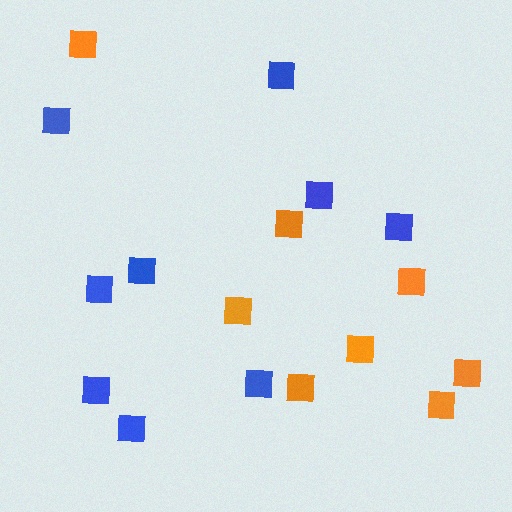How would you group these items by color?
There are 2 groups: one group of blue squares (9) and one group of orange squares (8).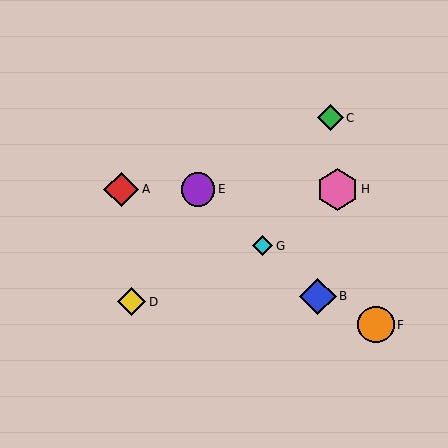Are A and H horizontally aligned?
Yes, both are at y≈189.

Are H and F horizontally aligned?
No, H is at y≈189 and F is at y≈325.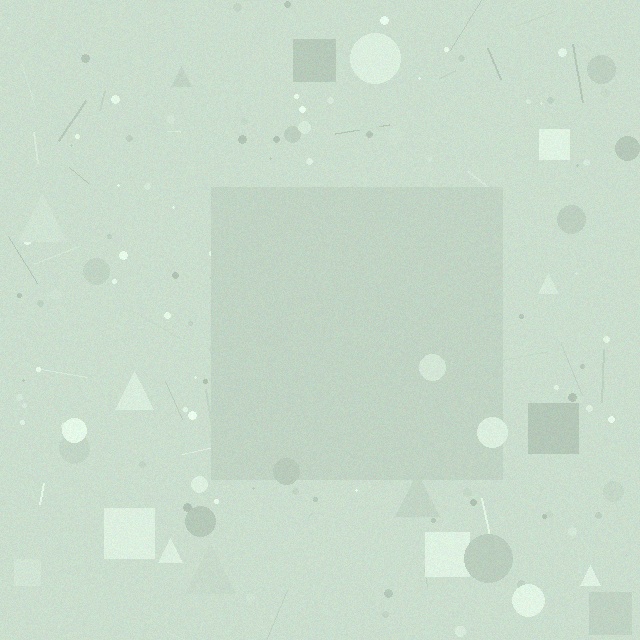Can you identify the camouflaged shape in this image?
The camouflaged shape is a square.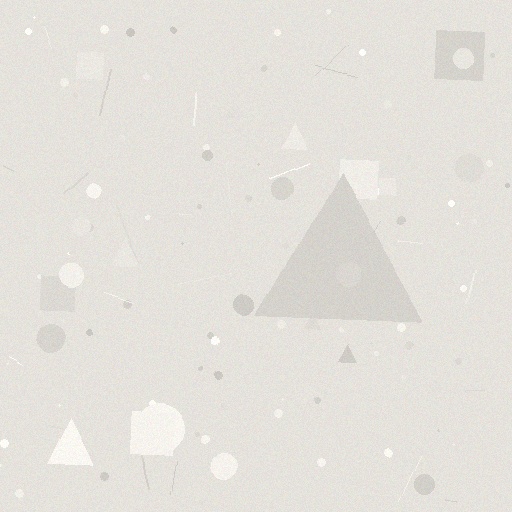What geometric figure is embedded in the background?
A triangle is embedded in the background.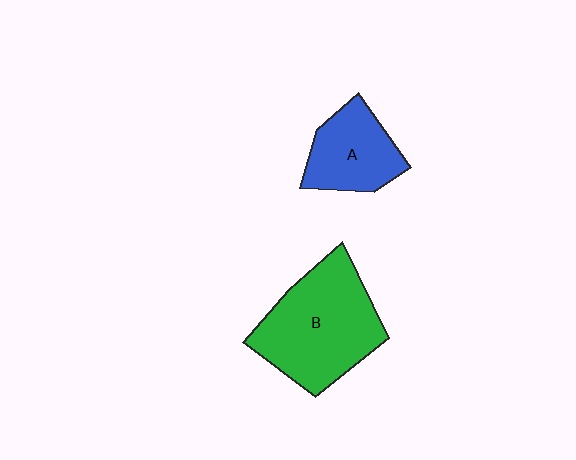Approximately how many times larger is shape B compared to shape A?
Approximately 1.7 times.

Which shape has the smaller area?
Shape A (blue).